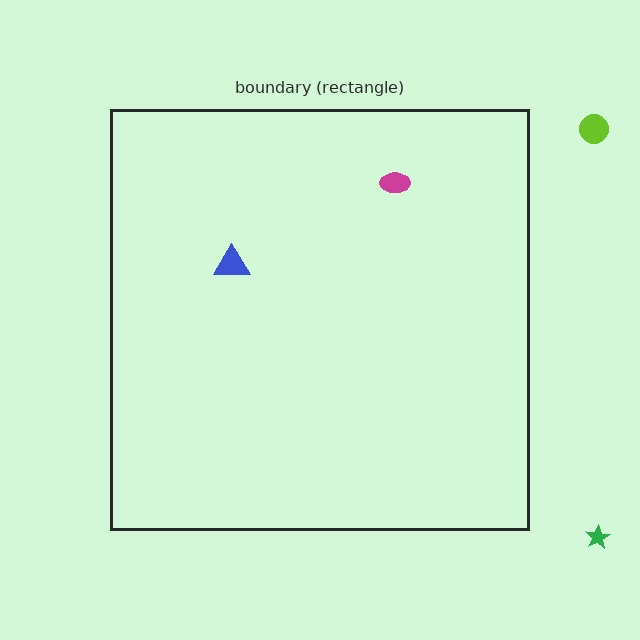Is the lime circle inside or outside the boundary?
Outside.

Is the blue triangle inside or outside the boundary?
Inside.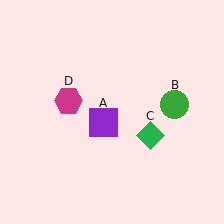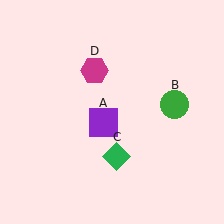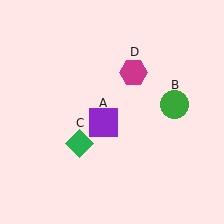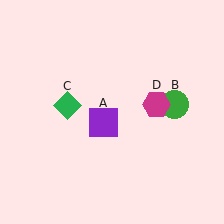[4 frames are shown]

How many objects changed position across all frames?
2 objects changed position: green diamond (object C), magenta hexagon (object D).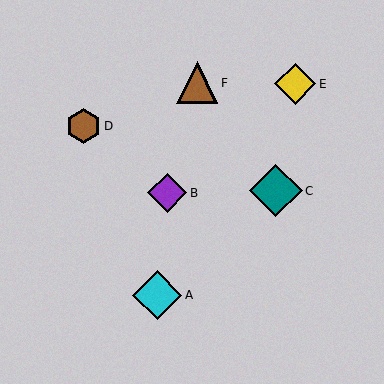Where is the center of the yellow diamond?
The center of the yellow diamond is at (295, 84).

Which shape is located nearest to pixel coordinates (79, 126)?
The brown hexagon (labeled D) at (83, 126) is nearest to that location.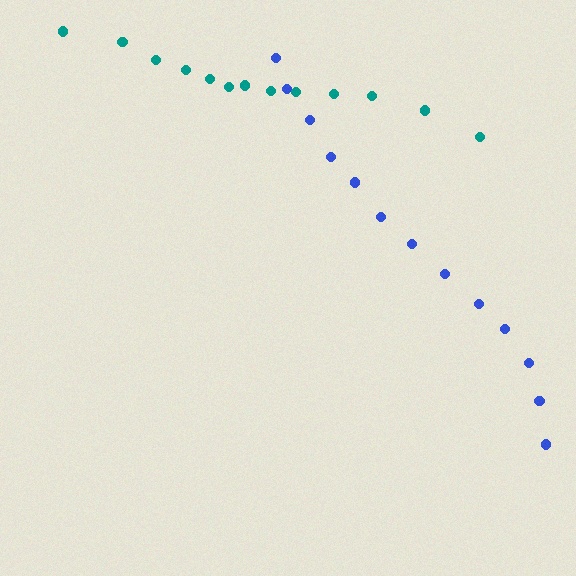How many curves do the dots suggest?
There are 2 distinct paths.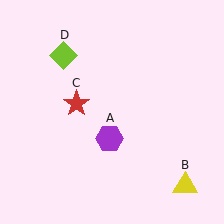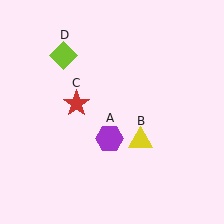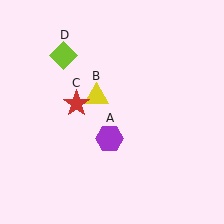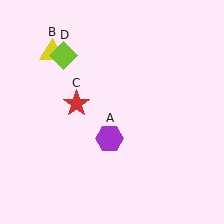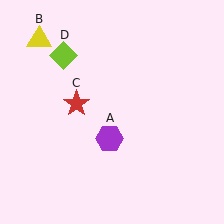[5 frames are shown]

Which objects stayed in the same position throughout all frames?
Purple hexagon (object A) and red star (object C) and lime diamond (object D) remained stationary.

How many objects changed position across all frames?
1 object changed position: yellow triangle (object B).